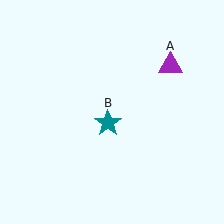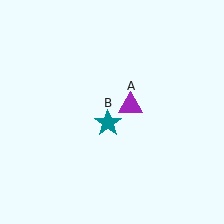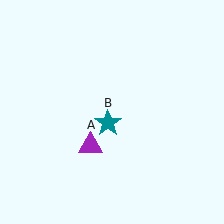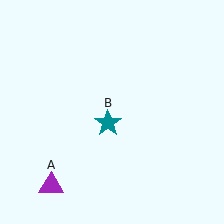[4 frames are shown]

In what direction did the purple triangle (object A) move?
The purple triangle (object A) moved down and to the left.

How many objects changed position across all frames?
1 object changed position: purple triangle (object A).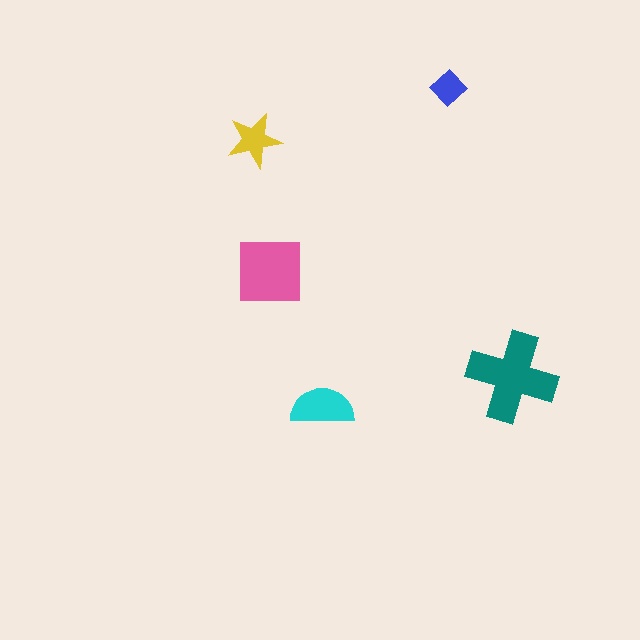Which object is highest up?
The blue diamond is topmost.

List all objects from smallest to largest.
The blue diamond, the yellow star, the cyan semicircle, the pink square, the teal cross.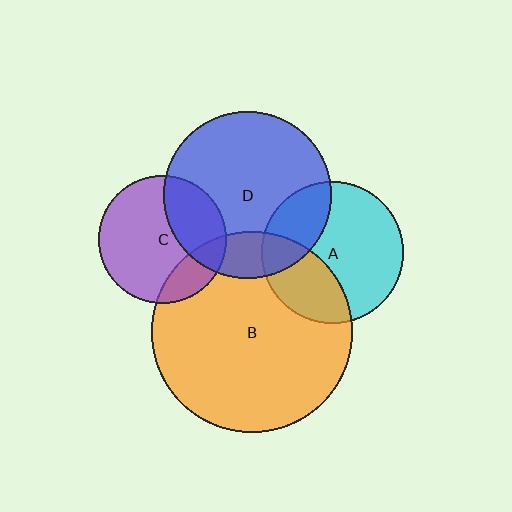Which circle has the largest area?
Circle B (orange).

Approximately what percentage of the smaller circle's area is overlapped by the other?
Approximately 25%.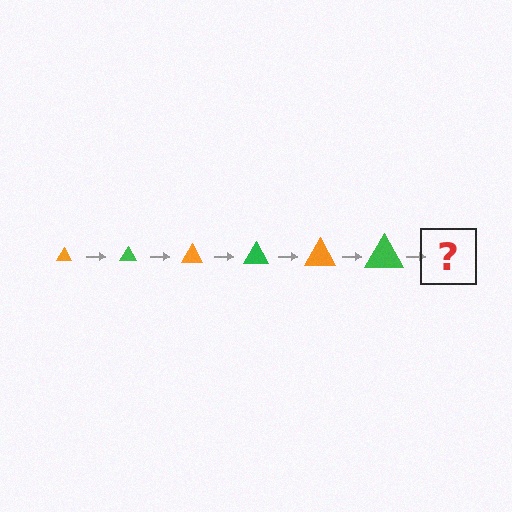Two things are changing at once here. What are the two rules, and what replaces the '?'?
The two rules are that the triangle grows larger each step and the color cycles through orange and green. The '?' should be an orange triangle, larger than the previous one.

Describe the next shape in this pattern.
It should be an orange triangle, larger than the previous one.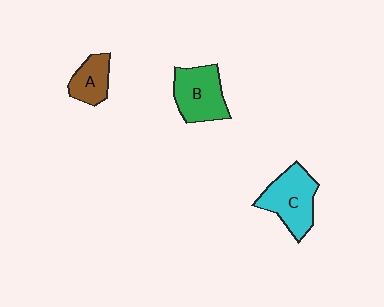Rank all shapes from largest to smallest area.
From largest to smallest: C (cyan), B (green), A (brown).